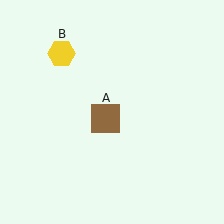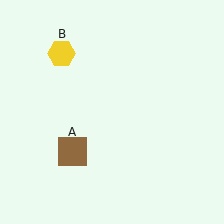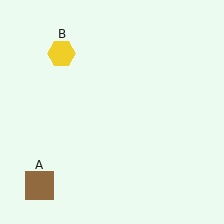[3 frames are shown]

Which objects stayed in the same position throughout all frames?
Yellow hexagon (object B) remained stationary.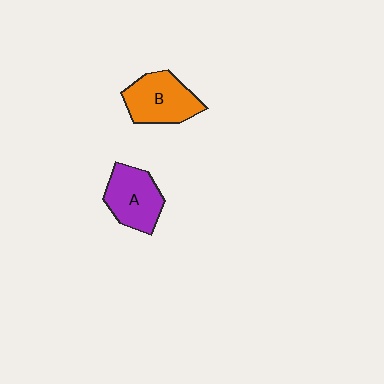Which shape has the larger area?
Shape B (orange).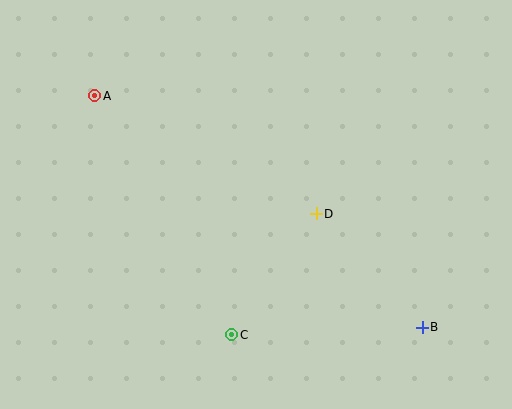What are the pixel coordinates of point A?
Point A is at (95, 96).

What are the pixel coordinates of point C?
Point C is at (232, 335).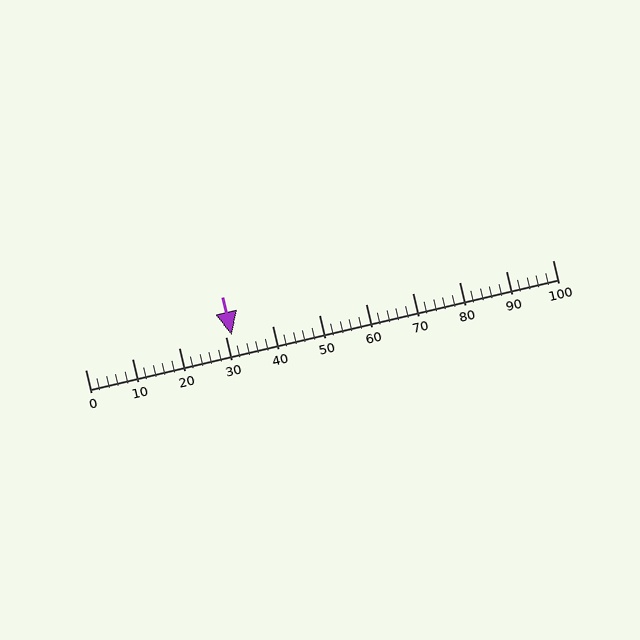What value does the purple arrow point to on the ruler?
The purple arrow points to approximately 31.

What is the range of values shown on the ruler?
The ruler shows values from 0 to 100.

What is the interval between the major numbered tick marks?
The major tick marks are spaced 10 units apart.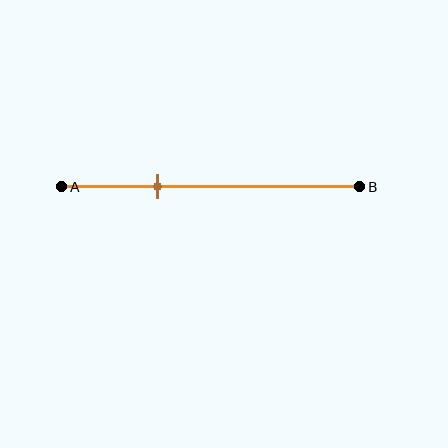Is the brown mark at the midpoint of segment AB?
No, the mark is at about 30% from A, not at the 50% midpoint.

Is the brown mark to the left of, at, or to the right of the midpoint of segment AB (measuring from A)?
The brown mark is to the left of the midpoint of segment AB.